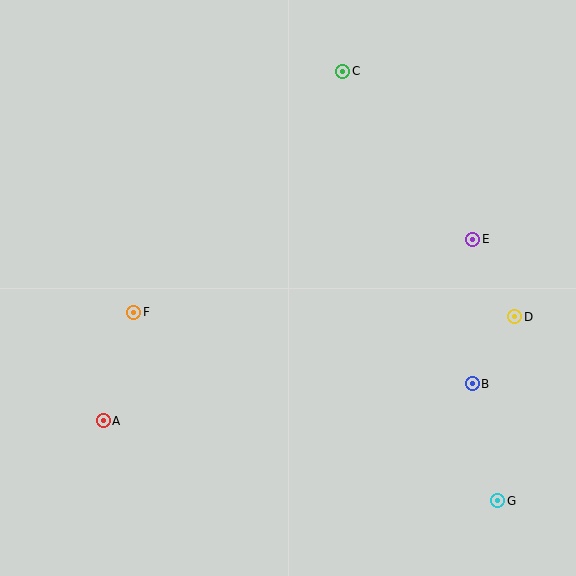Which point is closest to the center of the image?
Point F at (133, 312) is closest to the center.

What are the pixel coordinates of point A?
Point A is at (103, 421).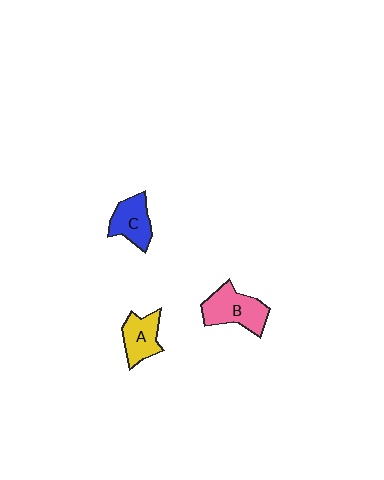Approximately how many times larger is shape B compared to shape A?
Approximately 1.4 times.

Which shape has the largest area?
Shape B (pink).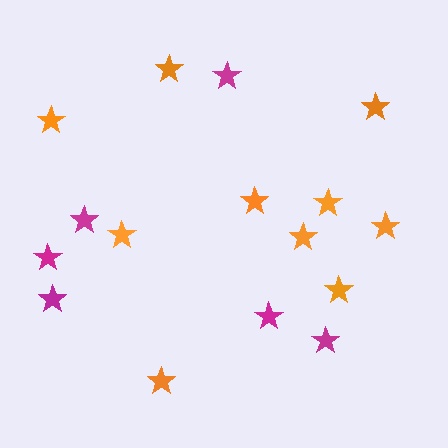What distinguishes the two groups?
There are 2 groups: one group of orange stars (10) and one group of magenta stars (6).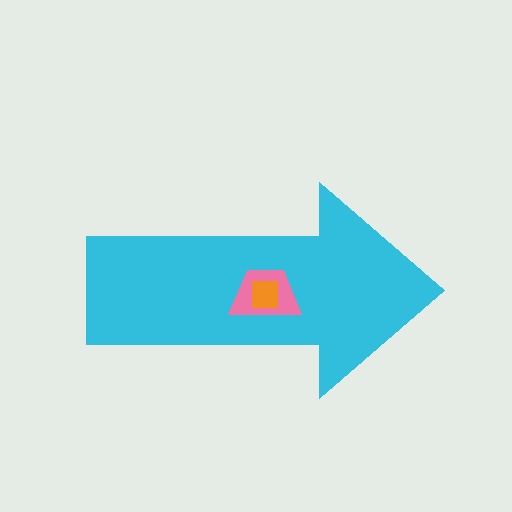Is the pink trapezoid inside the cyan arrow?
Yes.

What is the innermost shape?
The orange square.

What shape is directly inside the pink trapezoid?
The orange square.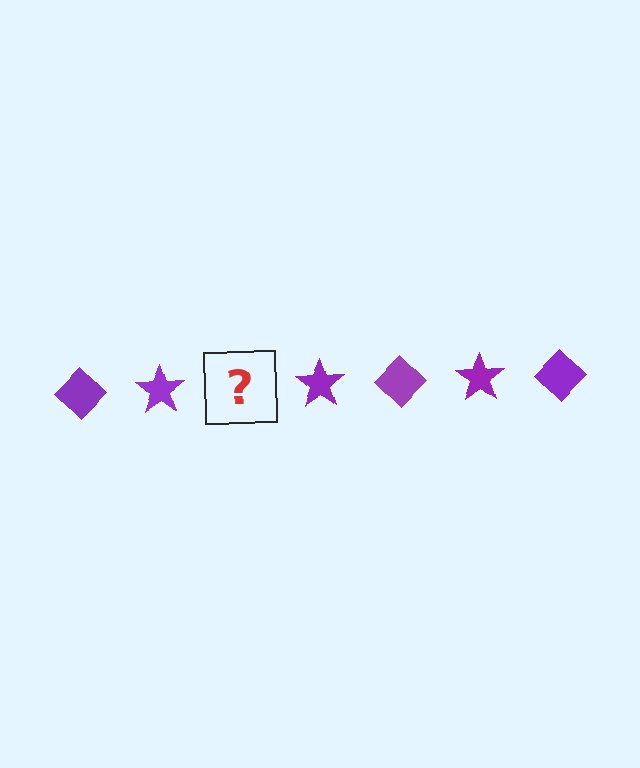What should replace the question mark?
The question mark should be replaced with a purple diamond.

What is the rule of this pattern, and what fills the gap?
The rule is that the pattern cycles through diamond, star shapes in purple. The gap should be filled with a purple diamond.